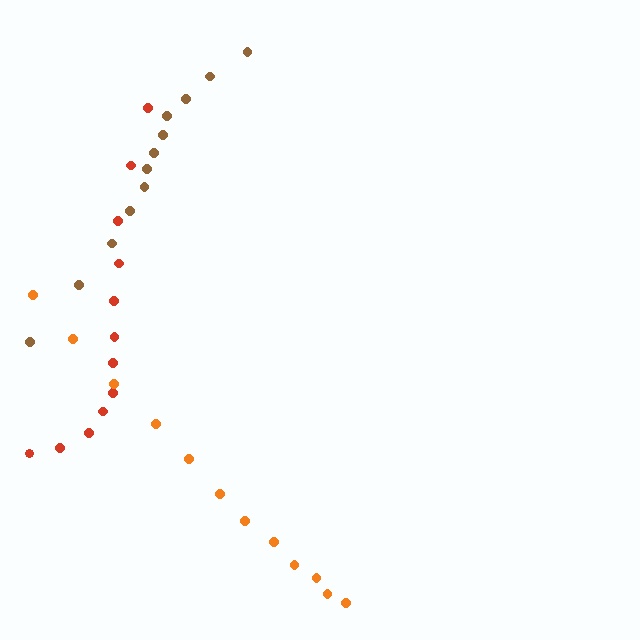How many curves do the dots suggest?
There are 3 distinct paths.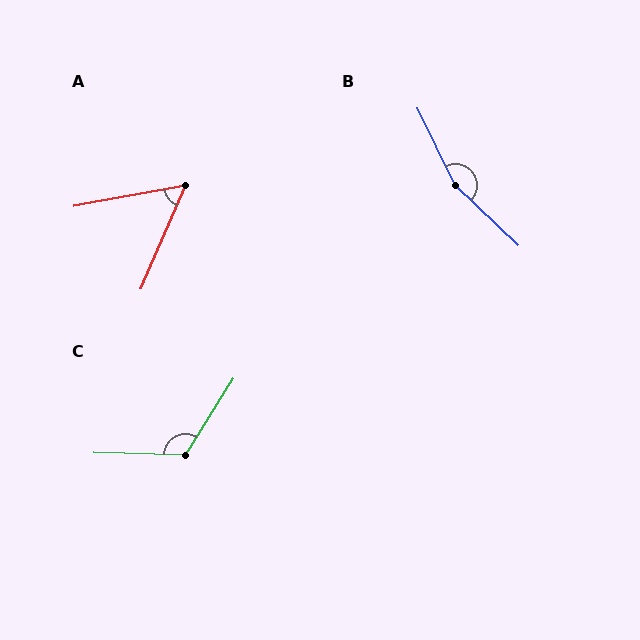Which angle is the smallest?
A, at approximately 56 degrees.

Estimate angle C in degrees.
Approximately 121 degrees.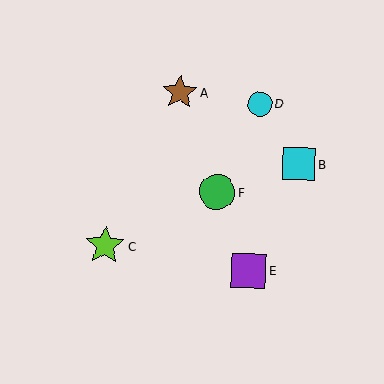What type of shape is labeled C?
Shape C is a lime star.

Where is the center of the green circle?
The center of the green circle is at (217, 192).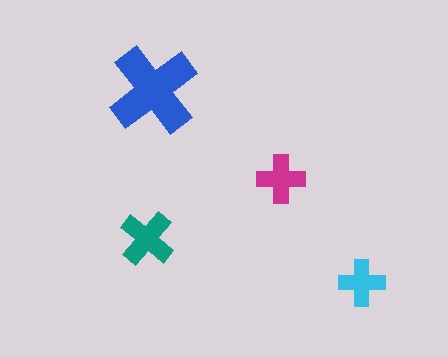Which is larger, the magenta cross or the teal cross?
The teal one.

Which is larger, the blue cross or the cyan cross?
The blue one.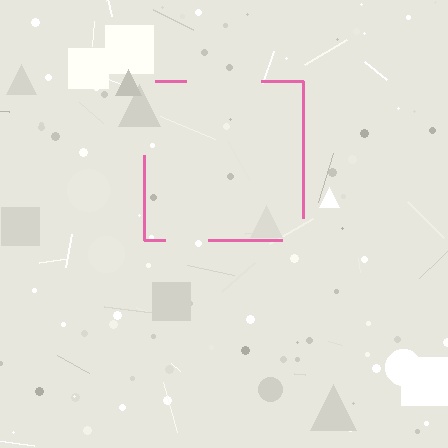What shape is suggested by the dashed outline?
The dashed outline suggests a square.